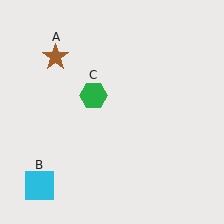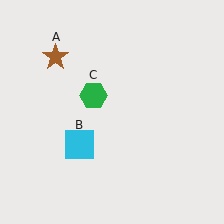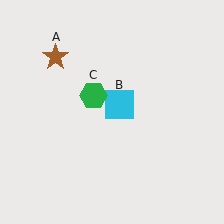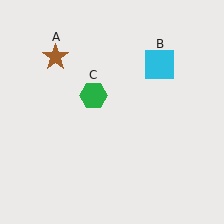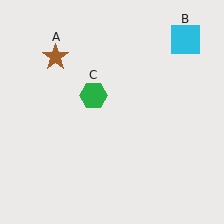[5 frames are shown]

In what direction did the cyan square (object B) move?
The cyan square (object B) moved up and to the right.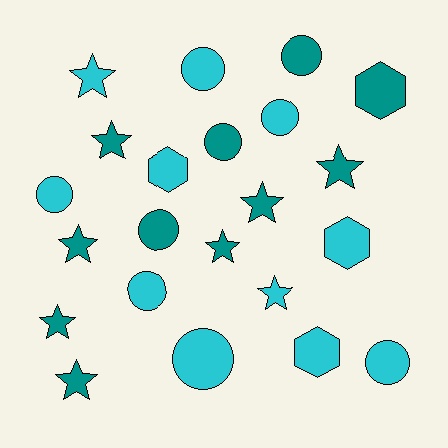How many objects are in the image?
There are 22 objects.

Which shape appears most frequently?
Circle, with 9 objects.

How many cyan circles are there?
There are 6 cyan circles.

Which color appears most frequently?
Cyan, with 11 objects.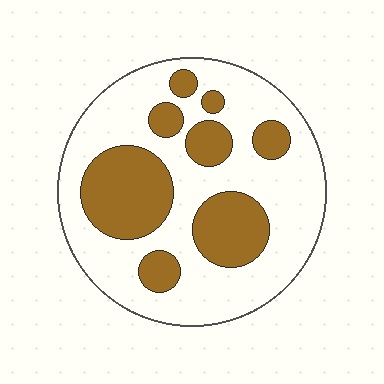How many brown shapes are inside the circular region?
8.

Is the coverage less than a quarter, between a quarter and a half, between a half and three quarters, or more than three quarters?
Between a quarter and a half.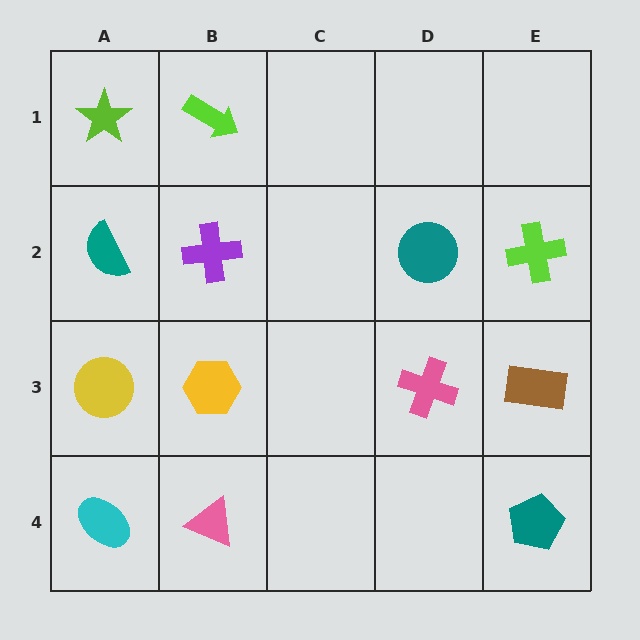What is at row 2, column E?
A lime cross.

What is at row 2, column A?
A teal semicircle.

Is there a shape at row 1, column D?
No, that cell is empty.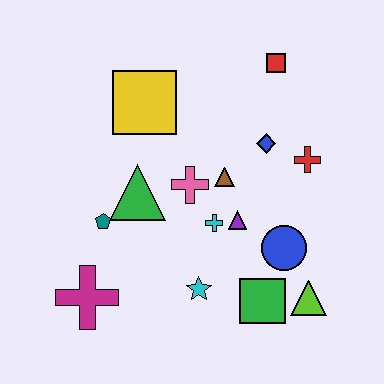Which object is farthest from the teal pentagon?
The red square is farthest from the teal pentagon.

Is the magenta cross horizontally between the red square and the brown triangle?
No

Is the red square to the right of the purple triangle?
Yes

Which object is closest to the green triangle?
The teal pentagon is closest to the green triangle.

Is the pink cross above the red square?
No